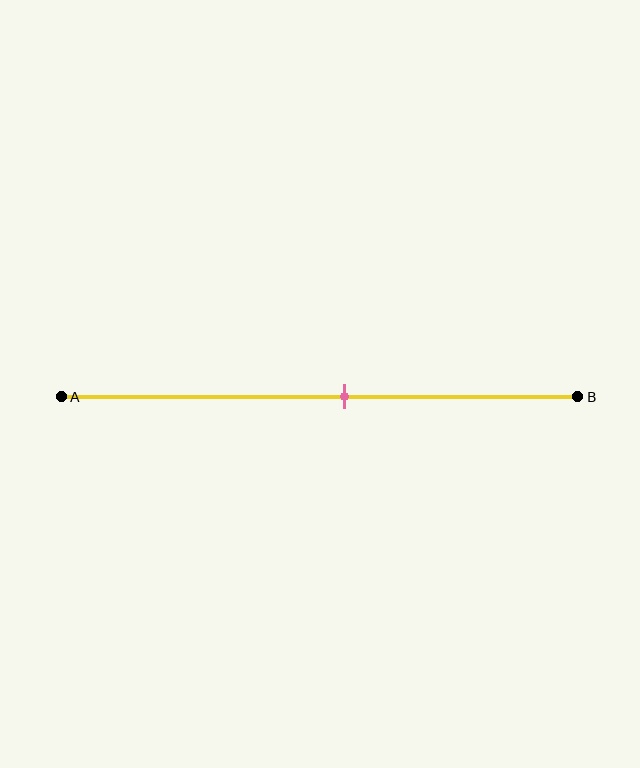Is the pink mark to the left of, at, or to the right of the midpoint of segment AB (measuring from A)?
The pink mark is to the right of the midpoint of segment AB.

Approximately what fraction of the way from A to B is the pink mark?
The pink mark is approximately 55% of the way from A to B.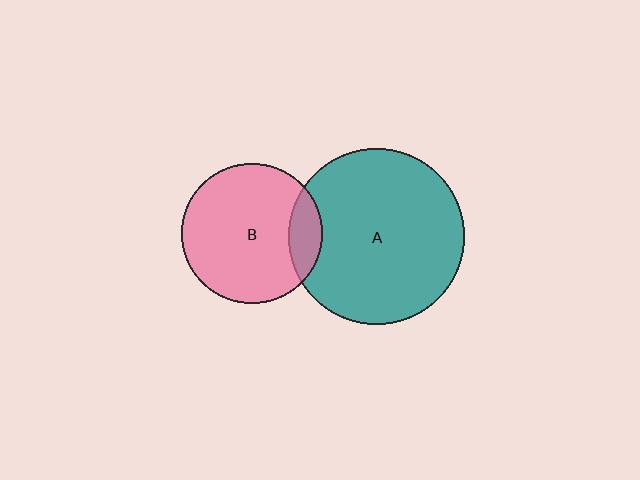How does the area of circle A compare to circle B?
Approximately 1.6 times.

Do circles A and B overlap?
Yes.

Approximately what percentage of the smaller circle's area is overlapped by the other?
Approximately 15%.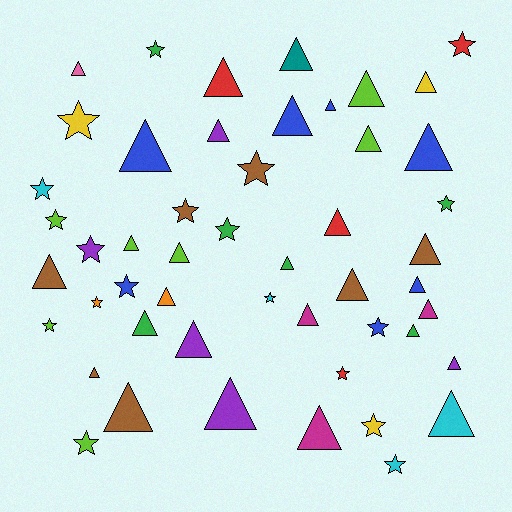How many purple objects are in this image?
There are 5 purple objects.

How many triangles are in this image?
There are 31 triangles.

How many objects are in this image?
There are 50 objects.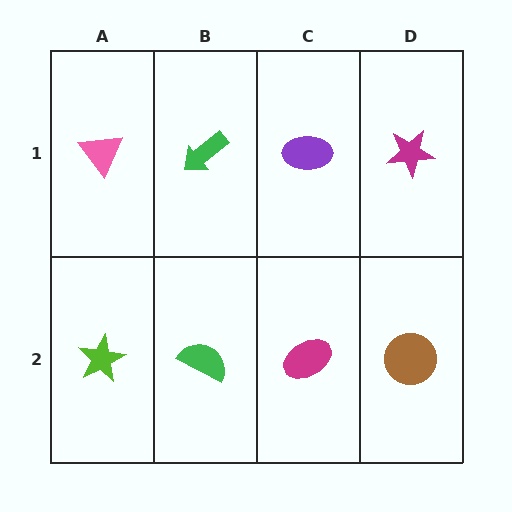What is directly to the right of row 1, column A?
A green arrow.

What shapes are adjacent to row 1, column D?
A brown circle (row 2, column D), a purple ellipse (row 1, column C).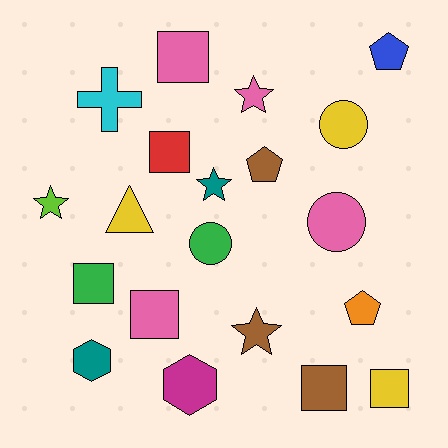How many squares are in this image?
There are 6 squares.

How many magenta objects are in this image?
There is 1 magenta object.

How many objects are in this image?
There are 20 objects.